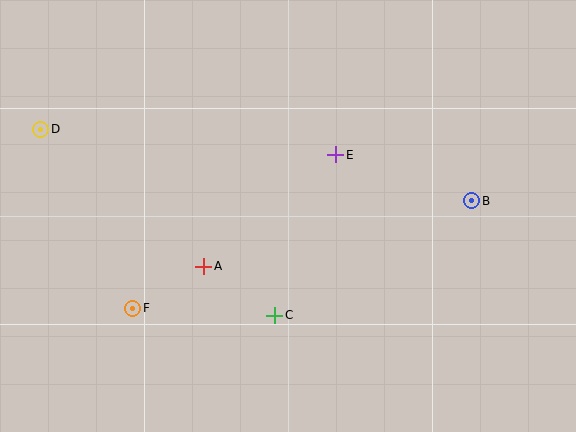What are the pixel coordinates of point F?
Point F is at (133, 308).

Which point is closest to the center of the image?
Point E at (336, 155) is closest to the center.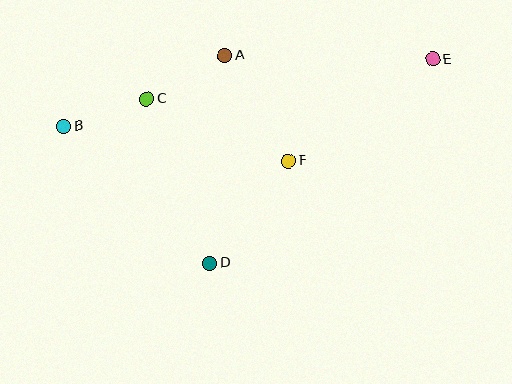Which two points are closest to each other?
Points B and C are closest to each other.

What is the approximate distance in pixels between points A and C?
The distance between A and C is approximately 89 pixels.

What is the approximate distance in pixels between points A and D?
The distance between A and D is approximately 208 pixels.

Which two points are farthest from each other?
Points B and E are farthest from each other.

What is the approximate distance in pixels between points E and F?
The distance between E and F is approximately 177 pixels.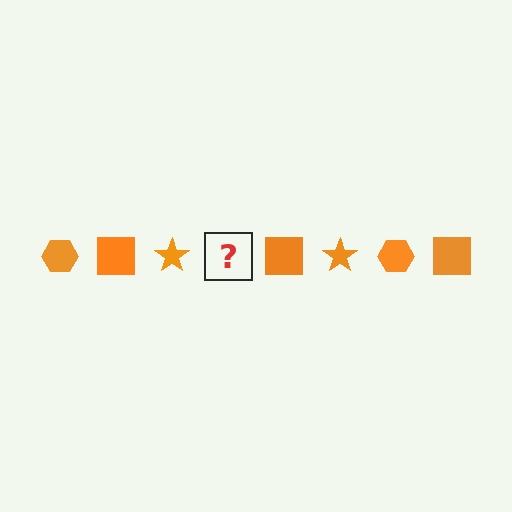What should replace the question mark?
The question mark should be replaced with an orange hexagon.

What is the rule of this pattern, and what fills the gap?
The rule is that the pattern cycles through hexagon, square, star shapes in orange. The gap should be filled with an orange hexagon.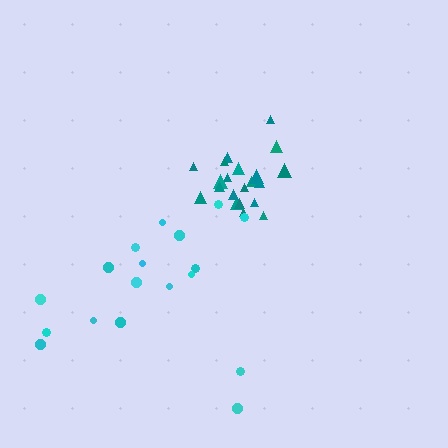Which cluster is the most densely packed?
Teal.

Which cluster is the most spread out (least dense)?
Cyan.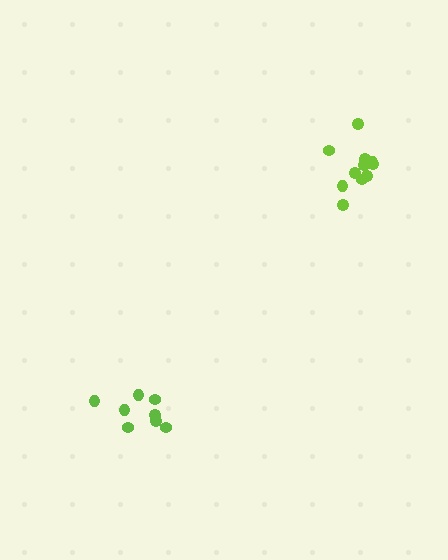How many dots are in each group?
Group 1: 11 dots, Group 2: 8 dots (19 total).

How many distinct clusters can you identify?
There are 2 distinct clusters.